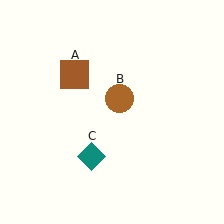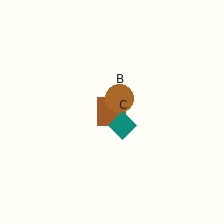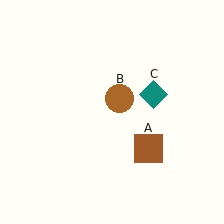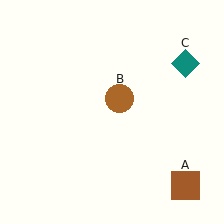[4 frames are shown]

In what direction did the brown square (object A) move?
The brown square (object A) moved down and to the right.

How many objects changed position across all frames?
2 objects changed position: brown square (object A), teal diamond (object C).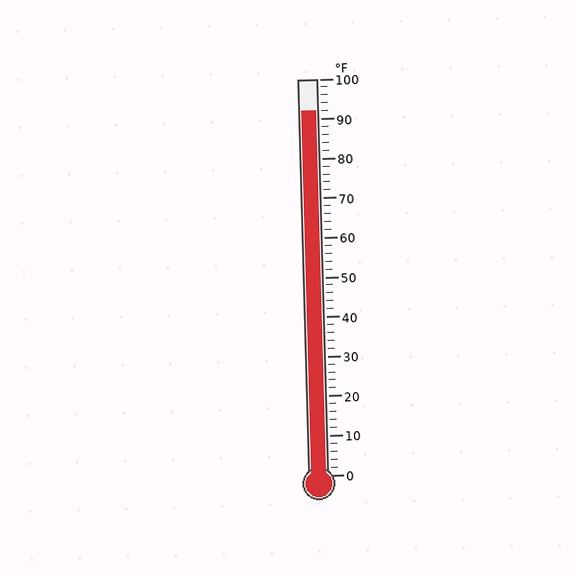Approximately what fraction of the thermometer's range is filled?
The thermometer is filled to approximately 90% of its range.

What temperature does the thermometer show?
The thermometer shows approximately 92°F.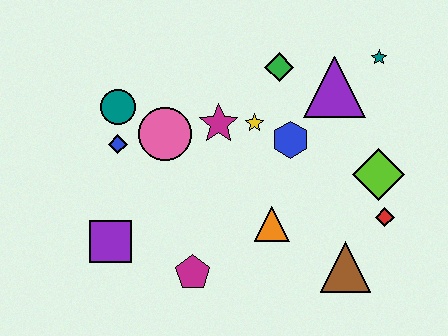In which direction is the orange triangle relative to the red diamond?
The orange triangle is to the left of the red diamond.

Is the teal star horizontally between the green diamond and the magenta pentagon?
No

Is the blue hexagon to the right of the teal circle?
Yes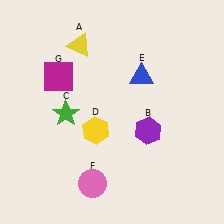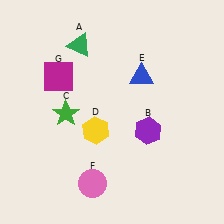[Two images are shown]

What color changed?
The triangle (A) changed from yellow in Image 1 to green in Image 2.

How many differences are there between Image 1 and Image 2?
There is 1 difference between the two images.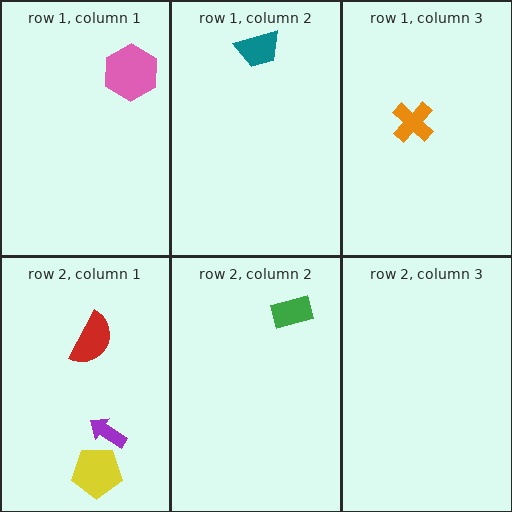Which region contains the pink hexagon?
The row 1, column 1 region.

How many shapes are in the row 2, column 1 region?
3.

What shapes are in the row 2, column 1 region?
The yellow pentagon, the red semicircle, the purple arrow.